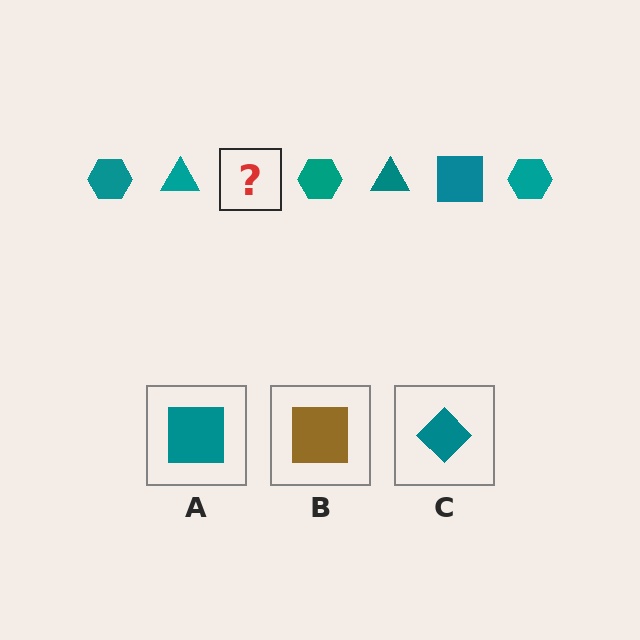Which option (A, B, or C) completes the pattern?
A.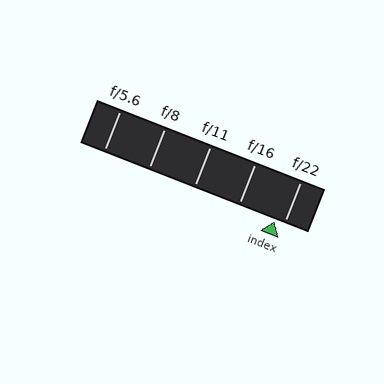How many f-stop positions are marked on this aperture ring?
There are 5 f-stop positions marked.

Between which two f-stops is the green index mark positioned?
The index mark is between f/16 and f/22.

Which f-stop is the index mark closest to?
The index mark is closest to f/22.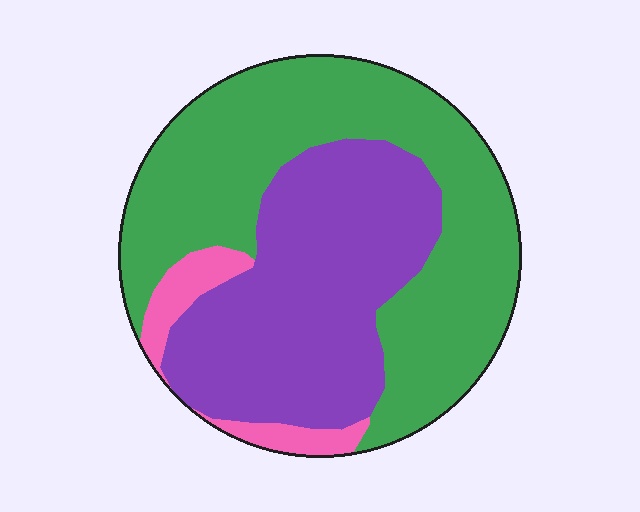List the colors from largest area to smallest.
From largest to smallest: green, purple, pink.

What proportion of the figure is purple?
Purple covers about 40% of the figure.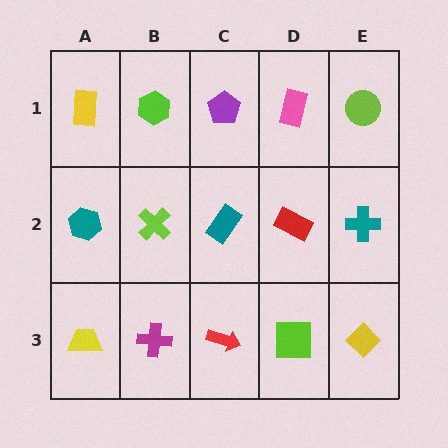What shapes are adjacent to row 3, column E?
A teal cross (row 2, column E), a lime square (row 3, column D).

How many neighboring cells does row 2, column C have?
4.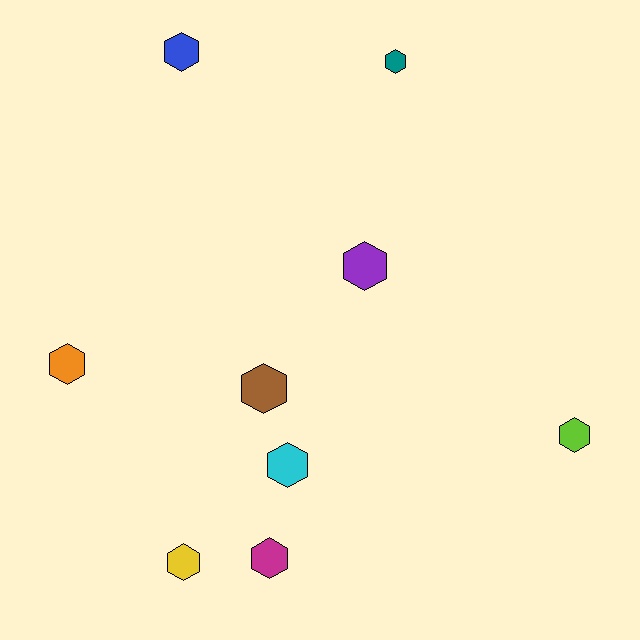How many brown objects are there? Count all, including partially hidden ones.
There is 1 brown object.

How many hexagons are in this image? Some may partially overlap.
There are 9 hexagons.